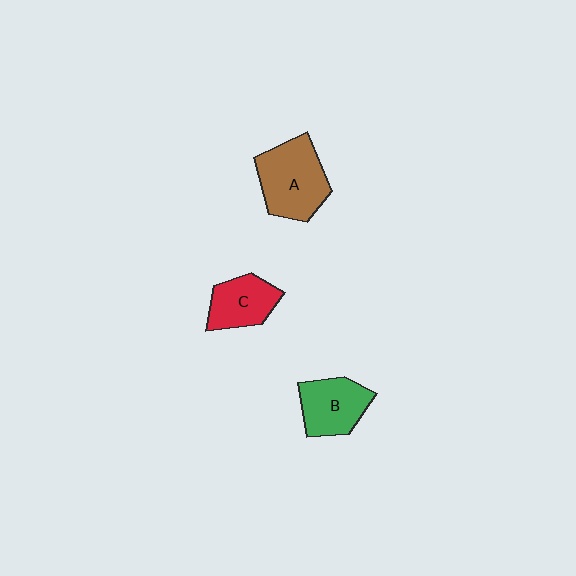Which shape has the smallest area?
Shape C (red).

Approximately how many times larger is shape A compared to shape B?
Approximately 1.3 times.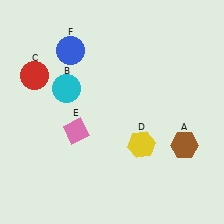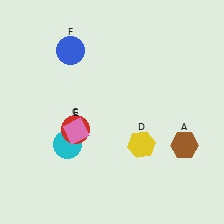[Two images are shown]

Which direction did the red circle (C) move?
The red circle (C) moved down.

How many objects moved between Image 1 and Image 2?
2 objects moved between the two images.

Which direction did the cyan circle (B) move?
The cyan circle (B) moved down.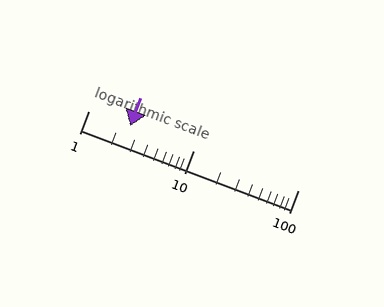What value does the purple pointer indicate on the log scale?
The pointer indicates approximately 2.5.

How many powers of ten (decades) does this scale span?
The scale spans 2 decades, from 1 to 100.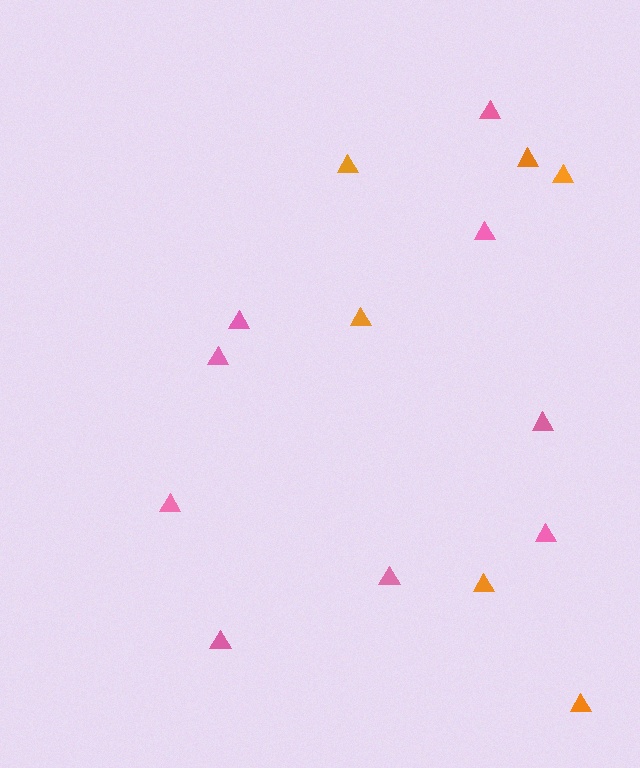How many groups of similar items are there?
There are 2 groups: one group of orange triangles (6) and one group of pink triangles (9).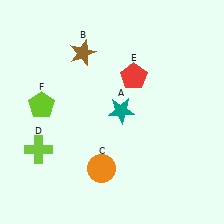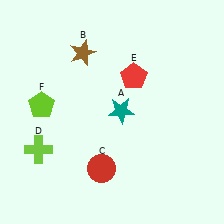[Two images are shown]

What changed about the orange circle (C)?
In Image 1, C is orange. In Image 2, it changed to red.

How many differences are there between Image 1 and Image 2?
There is 1 difference between the two images.